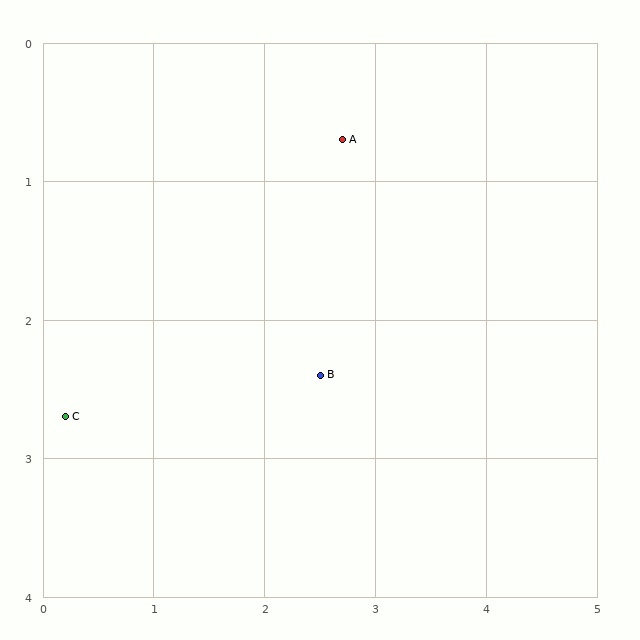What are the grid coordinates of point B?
Point B is at approximately (2.5, 2.4).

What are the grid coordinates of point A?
Point A is at approximately (2.7, 0.7).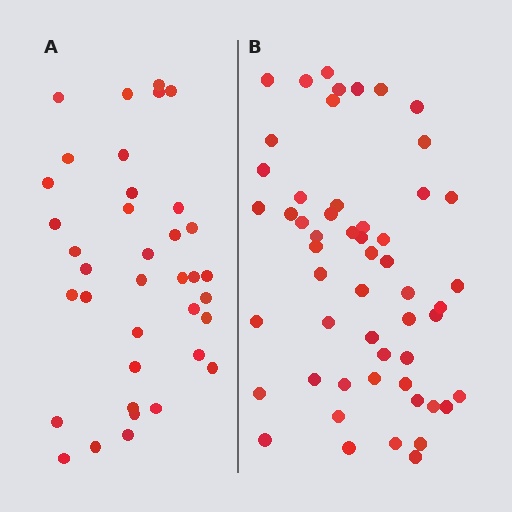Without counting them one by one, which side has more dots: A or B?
Region B (the right region) has more dots.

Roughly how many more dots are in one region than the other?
Region B has approximately 15 more dots than region A.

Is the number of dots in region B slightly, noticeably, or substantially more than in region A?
Region B has substantially more. The ratio is roughly 1.5 to 1.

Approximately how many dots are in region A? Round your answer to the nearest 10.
About 40 dots. (The exact count is 37, which rounds to 40.)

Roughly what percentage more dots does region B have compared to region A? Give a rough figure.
About 45% more.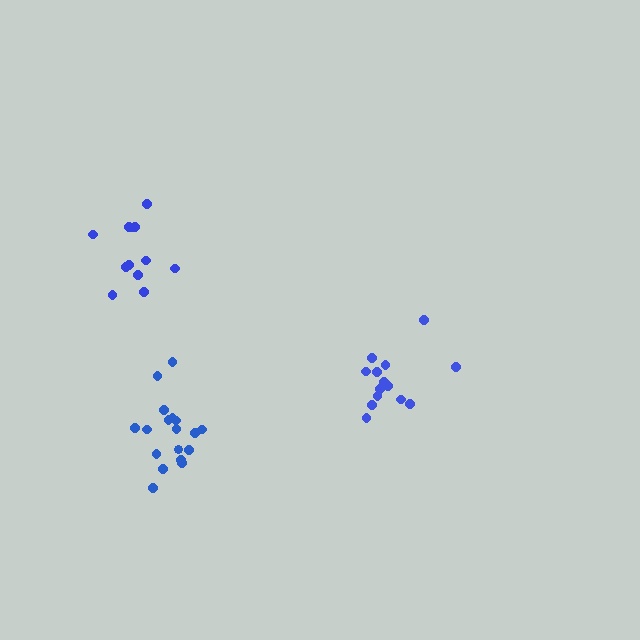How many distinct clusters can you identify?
There are 3 distinct clusters.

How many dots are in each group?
Group 1: 18 dots, Group 2: 12 dots, Group 3: 14 dots (44 total).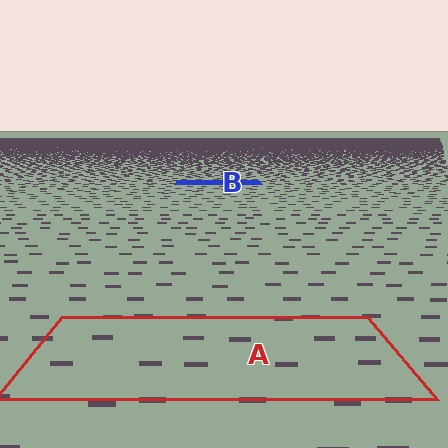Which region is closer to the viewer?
Region A is closer. The texture elements there are larger and more spread out.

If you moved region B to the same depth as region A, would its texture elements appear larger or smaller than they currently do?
They would appear larger. At a closer depth, the same texture elements are projected at a bigger on-screen size.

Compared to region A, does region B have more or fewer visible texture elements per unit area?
Region B has more texture elements per unit area — they are packed more densely because it is farther away.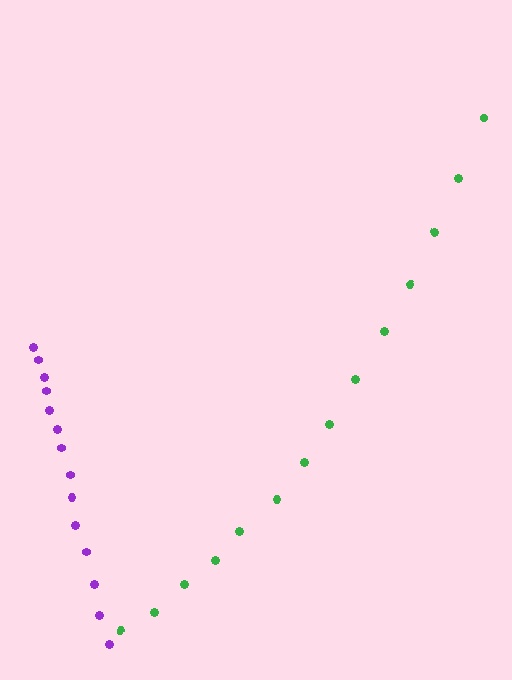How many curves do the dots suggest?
There are 2 distinct paths.